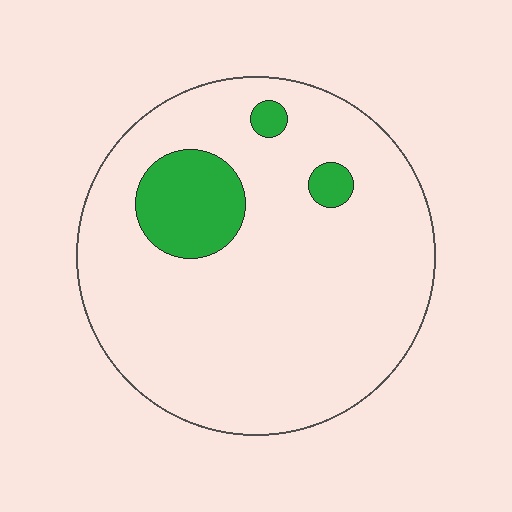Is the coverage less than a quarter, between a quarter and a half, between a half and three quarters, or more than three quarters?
Less than a quarter.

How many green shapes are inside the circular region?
3.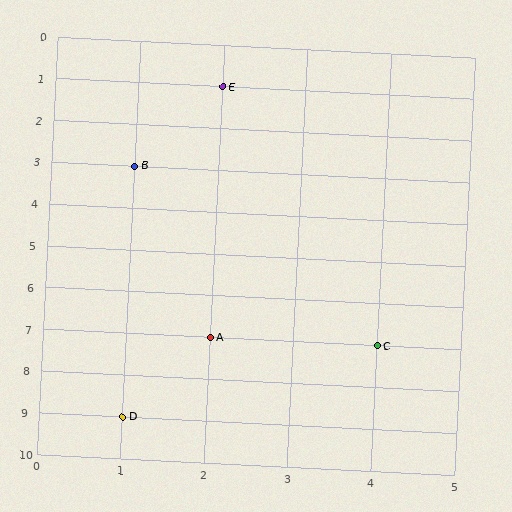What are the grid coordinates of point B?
Point B is at grid coordinates (1, 3).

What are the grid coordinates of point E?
Point E is at grid coordinates (2, 1).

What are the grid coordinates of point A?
Point A is at grid coordinates (2, 7).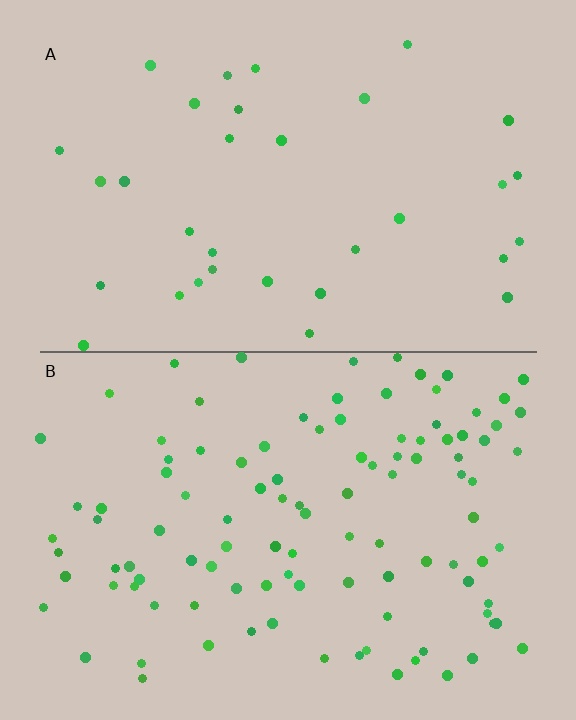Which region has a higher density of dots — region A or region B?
B (the bottom).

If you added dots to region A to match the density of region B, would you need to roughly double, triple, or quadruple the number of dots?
Approximately triple.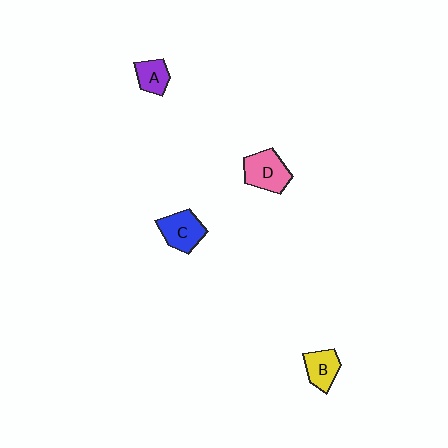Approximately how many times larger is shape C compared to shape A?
Approximately 1.5 times.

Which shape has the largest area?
Shape D (pink).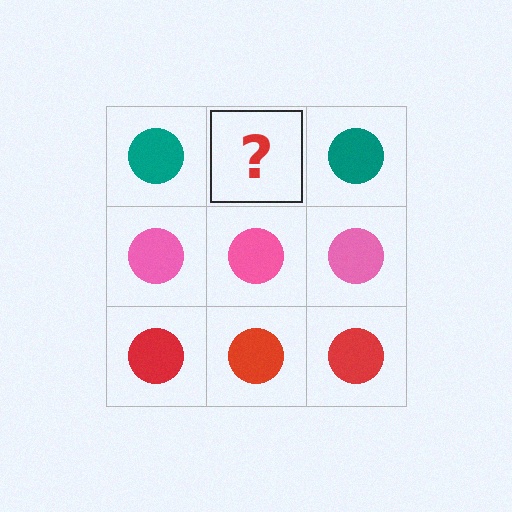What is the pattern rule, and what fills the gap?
The rule is that each row has a consistent color. The gap should be filled with a teal circle.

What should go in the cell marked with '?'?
The missing cell should contain a teal circle.